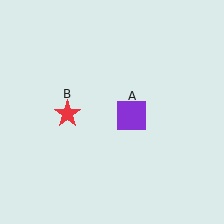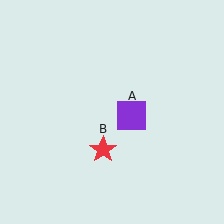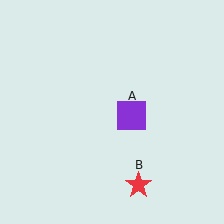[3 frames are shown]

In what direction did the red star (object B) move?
The red star (object B) moved down and to the right.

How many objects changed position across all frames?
1 object changed position: red star (object B).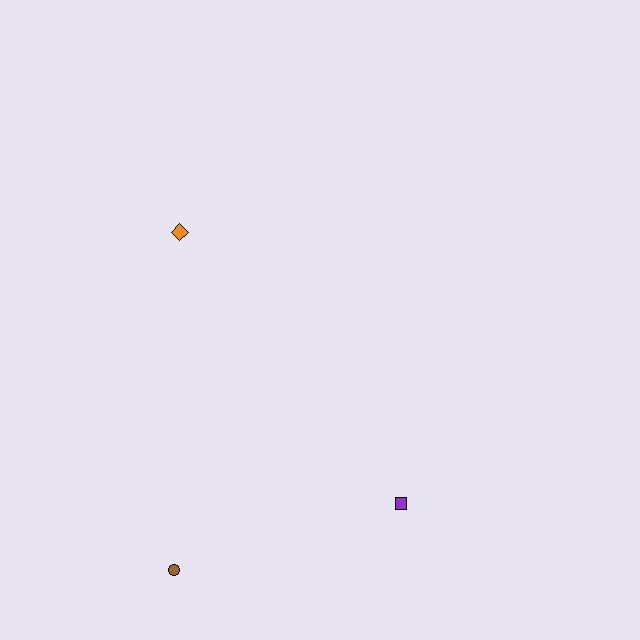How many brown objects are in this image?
There is 1 brown object.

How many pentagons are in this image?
There are no pentagons.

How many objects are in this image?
There are 3 objects.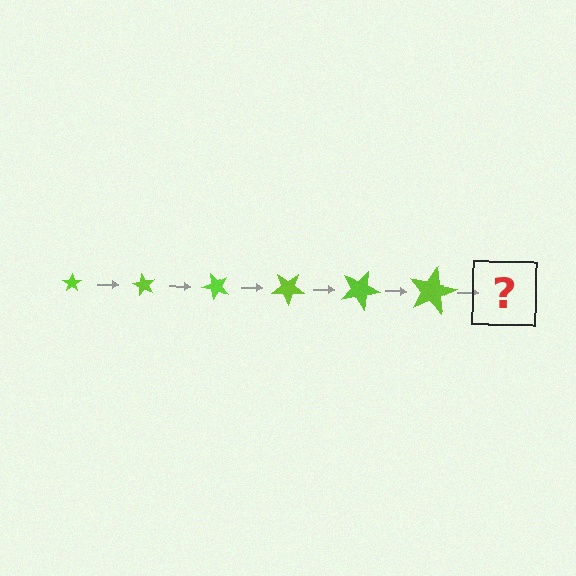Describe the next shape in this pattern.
It should be a star, larger than the previous one and rotated 360 degrees from the start.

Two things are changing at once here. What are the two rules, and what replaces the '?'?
The two rules are that the star grows larger each step and it rotates 60 degrees each step. The '?' should be a star, larger than the previous one and rotated 360 degrees from the start.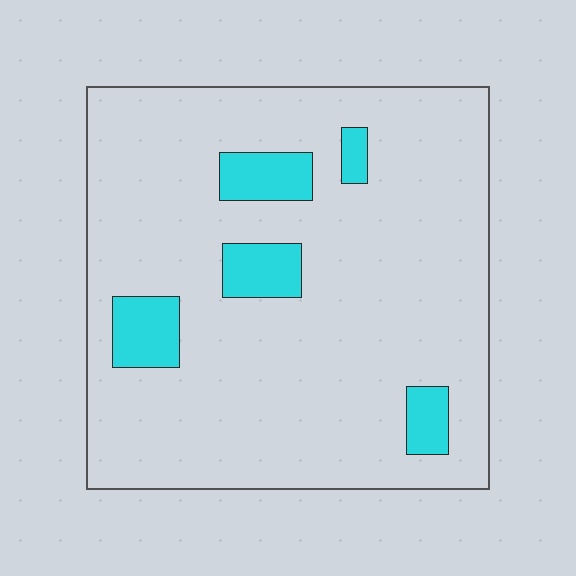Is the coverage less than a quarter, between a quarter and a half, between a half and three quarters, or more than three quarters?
Less than a quarter.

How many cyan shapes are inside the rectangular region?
5.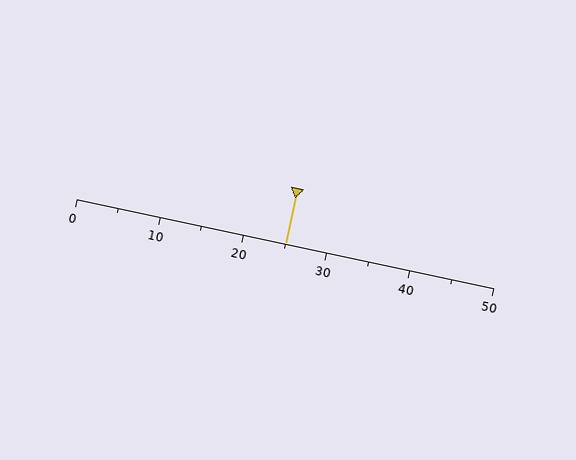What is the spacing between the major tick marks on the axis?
The major ticks are spaced 10 apart.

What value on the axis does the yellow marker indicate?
The marker indicates approximately 25.